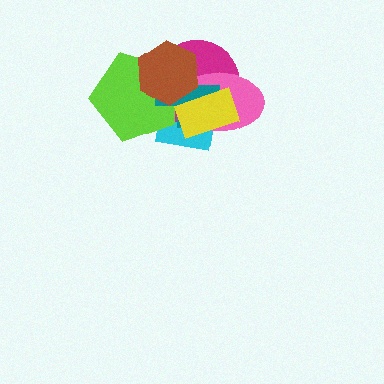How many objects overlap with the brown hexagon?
5 objects overlap with the brown hexagon.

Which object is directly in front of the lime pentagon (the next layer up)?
The teal cross is directly in front of the lime pentagon.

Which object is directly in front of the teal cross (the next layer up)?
The yellow rectangle is directly in front of the teal cross.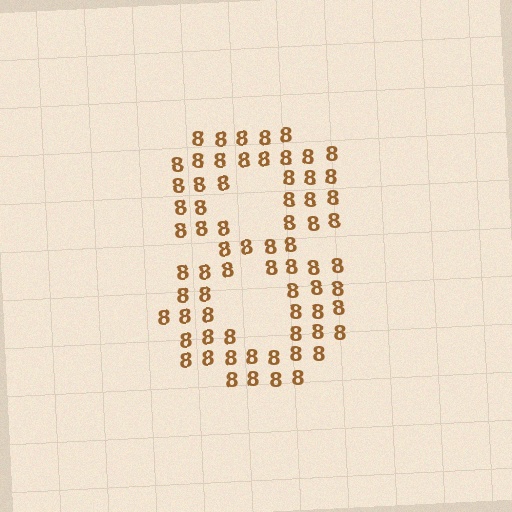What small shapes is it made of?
It is made of small digit 8's.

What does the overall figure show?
The overall figure shows the digit 8.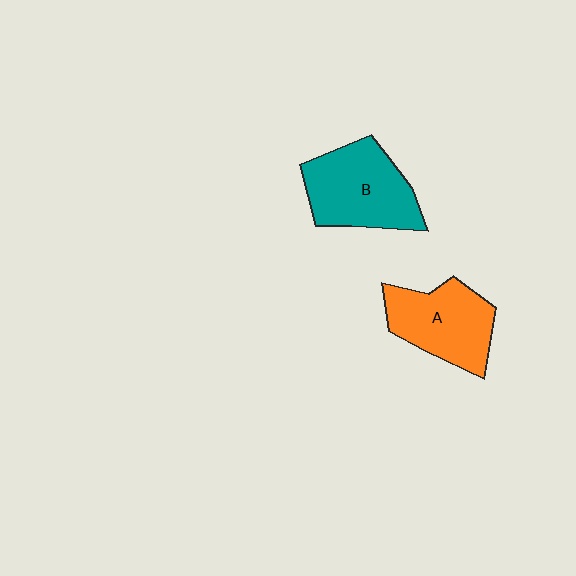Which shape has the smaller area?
Shape A (orange).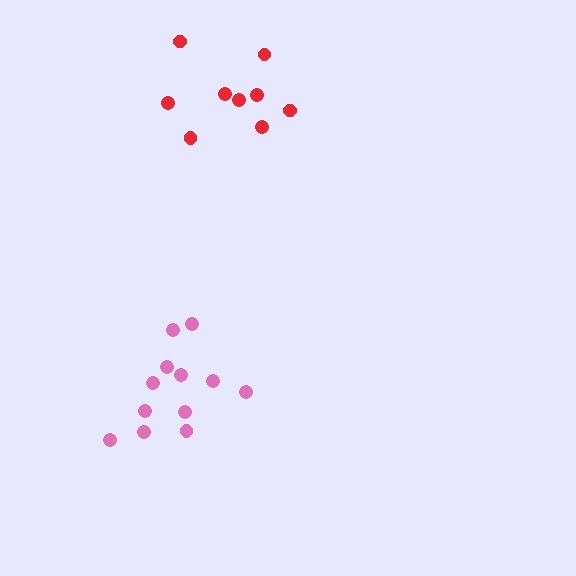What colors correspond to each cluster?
The clusters are colored: pink, red.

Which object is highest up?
The red cluster is topmost.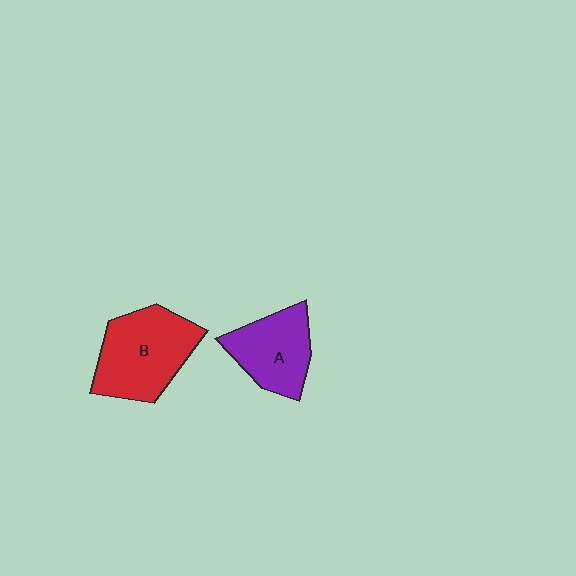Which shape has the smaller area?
Shape A (purple).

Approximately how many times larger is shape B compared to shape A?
Approximately 1.3 times.